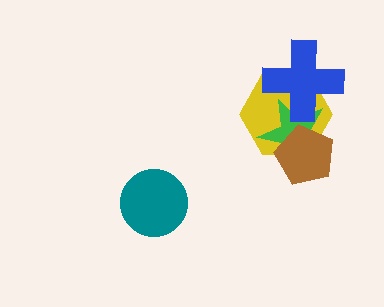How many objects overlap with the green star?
3 objects overlap with the green star.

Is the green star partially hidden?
Yes, it is partially covered by another shape.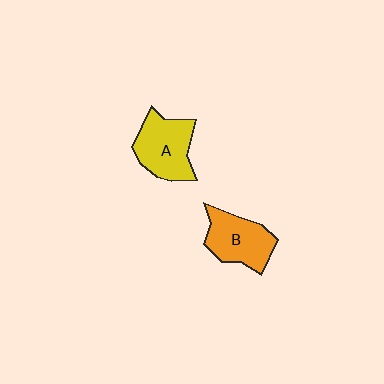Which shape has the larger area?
Shape A (yellow).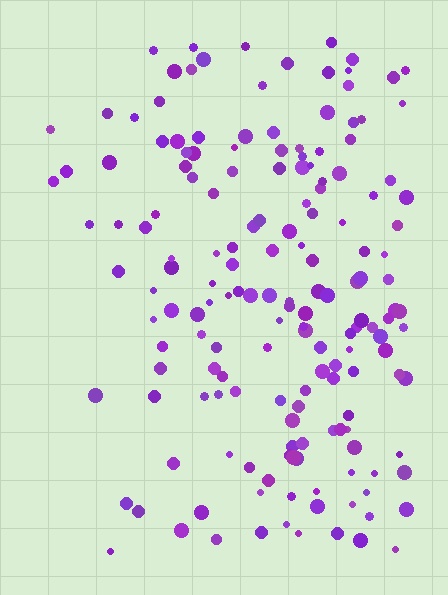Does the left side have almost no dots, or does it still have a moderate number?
Still a moderate number, just noticeably fewer than the right.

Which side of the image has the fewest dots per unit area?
The left.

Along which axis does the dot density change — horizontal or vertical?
Horizontal.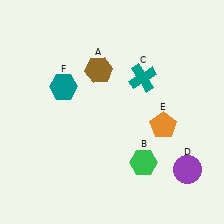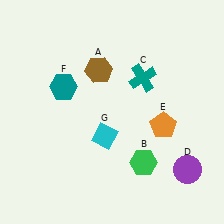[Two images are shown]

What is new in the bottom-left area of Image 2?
A cyan diamond (G) was added in the bottom-left area of Image 2.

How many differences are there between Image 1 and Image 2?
There is 1 difference between the two images.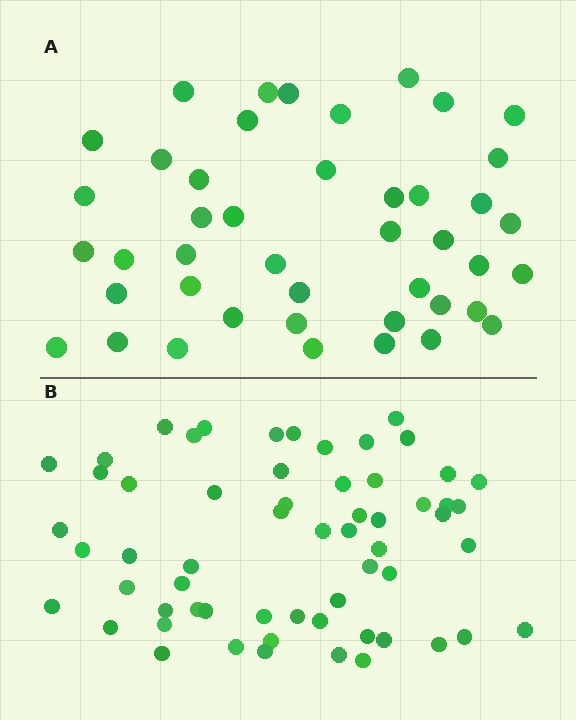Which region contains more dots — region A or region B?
Region B (the bottom region) has more dots.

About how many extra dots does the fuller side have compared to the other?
Region B has approximately 15 more dots than region A.